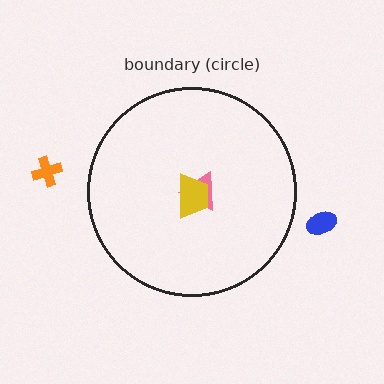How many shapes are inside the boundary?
2 inside, 2 outside.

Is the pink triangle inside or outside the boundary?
Inside.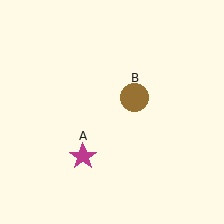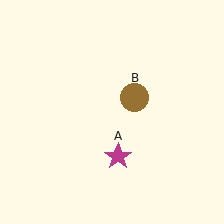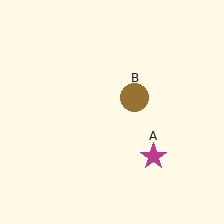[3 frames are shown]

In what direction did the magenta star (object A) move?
The magenta star (object A) moved right.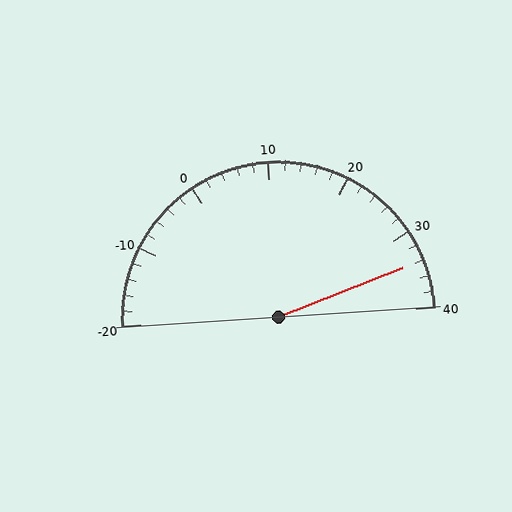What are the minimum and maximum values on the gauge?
The gauge ranges from -20 to 40.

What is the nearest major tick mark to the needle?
The nearest major tick mark is 30.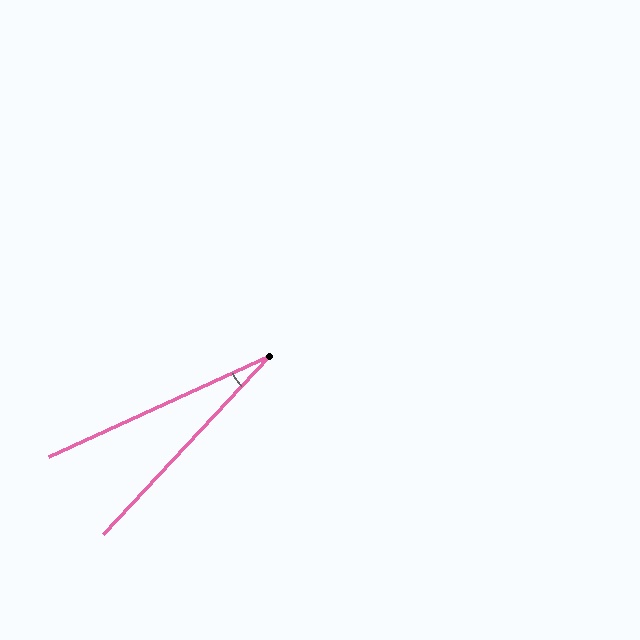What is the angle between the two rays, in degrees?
Approximately 22 degrees.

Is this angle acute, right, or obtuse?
It is acute.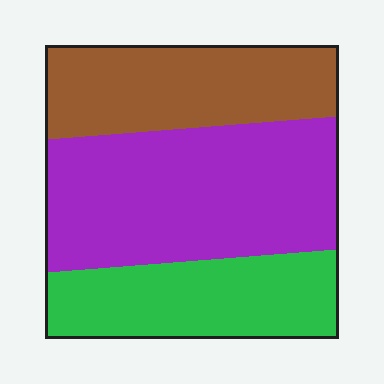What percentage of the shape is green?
Green covers about 25% of the shape.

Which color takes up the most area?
Purple, at roughly 45%.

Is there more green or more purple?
Purple.